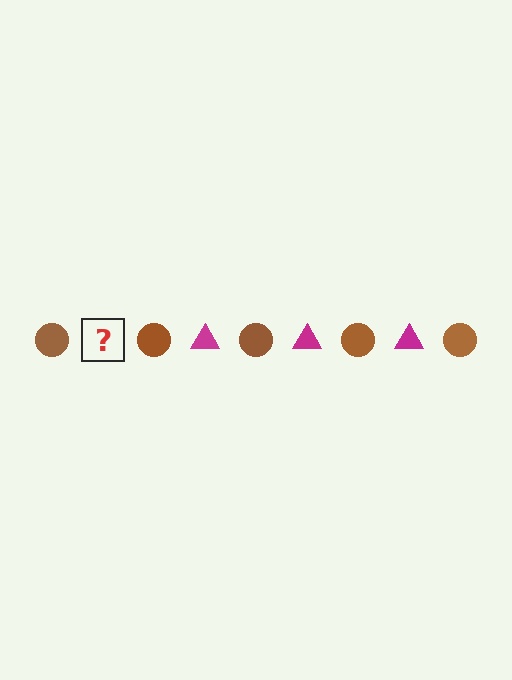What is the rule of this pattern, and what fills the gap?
The rule is that the pattern alternates between brown circle and magenta triangle. The gap should be filled with a magenta triangle.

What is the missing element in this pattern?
The missing element is a magenta triangle.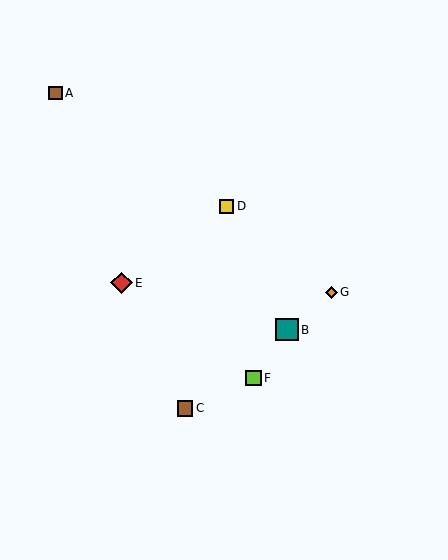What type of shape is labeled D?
Shape D is a yellow square.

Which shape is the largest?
The teal square (labeled B) is the largest.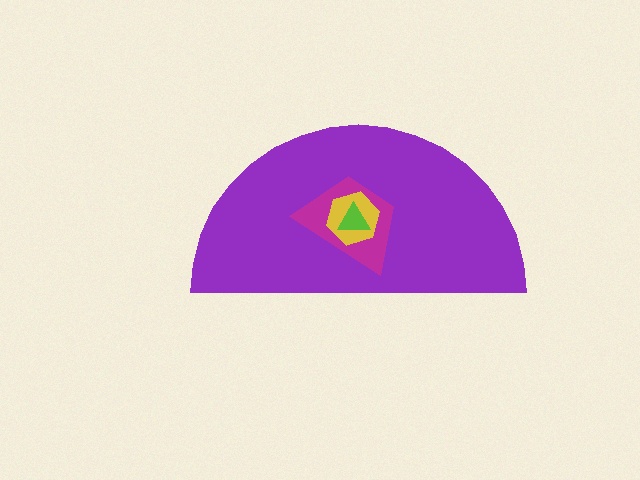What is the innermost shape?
The lime triangle.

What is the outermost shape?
The purple semicircle.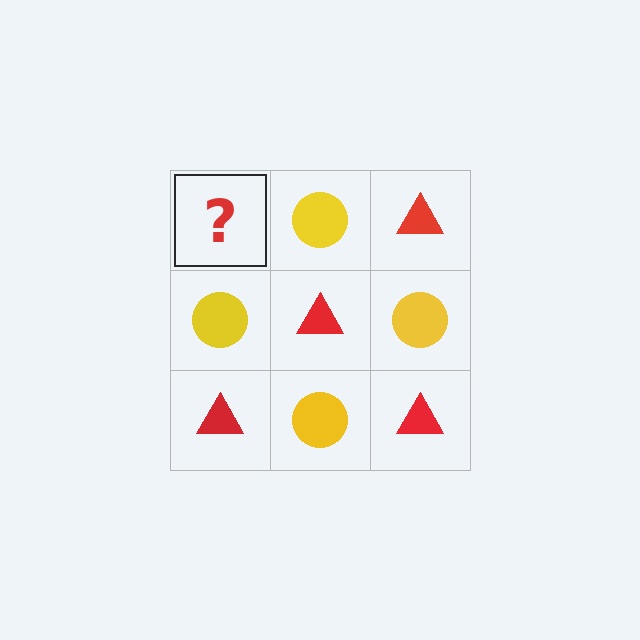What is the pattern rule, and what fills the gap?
The rule is that it alternates red triangle and yellow circle in a checkerboard pattern. The gap should be filled with a red triangle.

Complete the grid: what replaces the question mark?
The question mark should be replaced with a red triangle.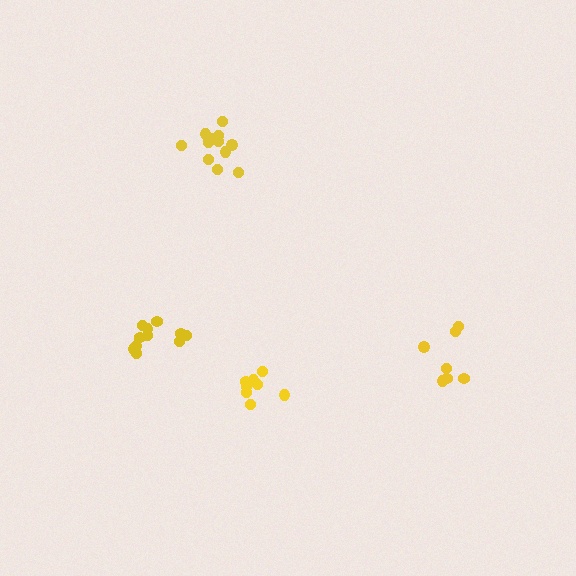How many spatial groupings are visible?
There are 4 spatial groupings.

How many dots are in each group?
Group 1: 7 dots, Group 2: 8 dots, Group 3: 11 dots, Group 4: 12 dots (38 total).